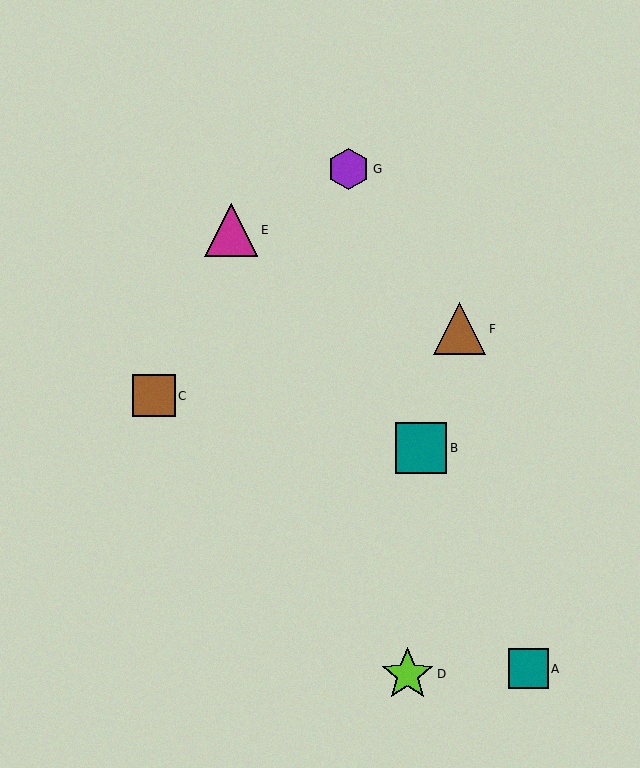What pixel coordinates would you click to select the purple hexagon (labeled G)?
Click at (349, 169) to select the purple hexagon G.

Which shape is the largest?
The magenta triangle (labeled E) is the largest.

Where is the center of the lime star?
The center of the lime star is at (407, 674).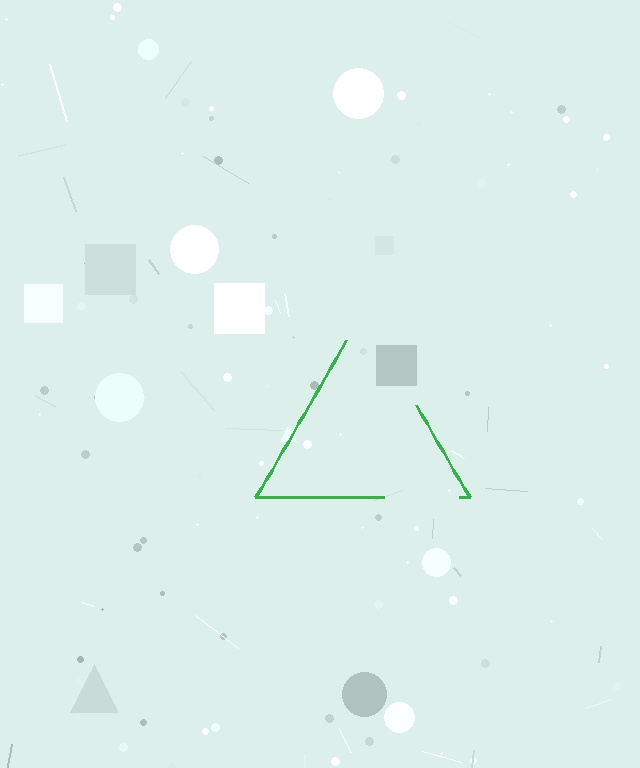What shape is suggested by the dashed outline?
The dashed outline suggests a triangle.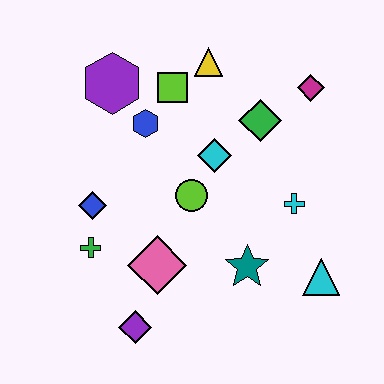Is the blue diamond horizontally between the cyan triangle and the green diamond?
No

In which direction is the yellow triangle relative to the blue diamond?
The yellow triangle is above the blue diamond.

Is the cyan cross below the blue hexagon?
Yes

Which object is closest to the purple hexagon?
The blue hexagon is closest to the purple hexagon.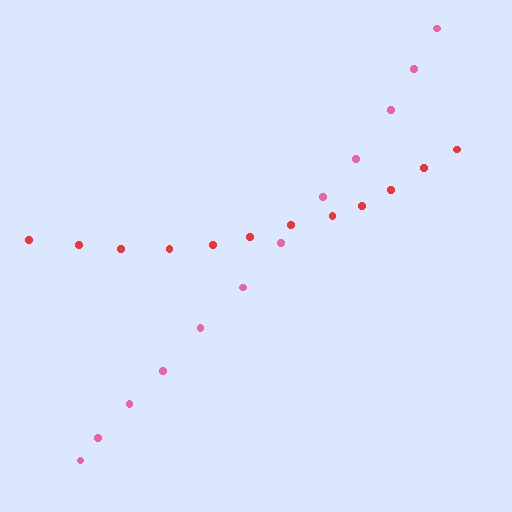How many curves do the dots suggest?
There are 2 distinct paths.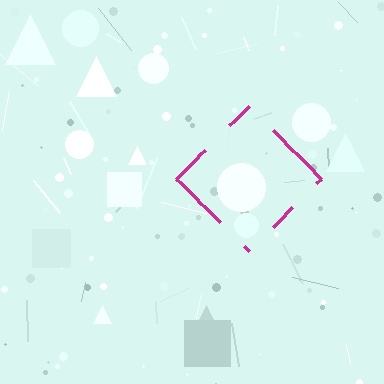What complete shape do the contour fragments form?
The contour fragments form a diamond.